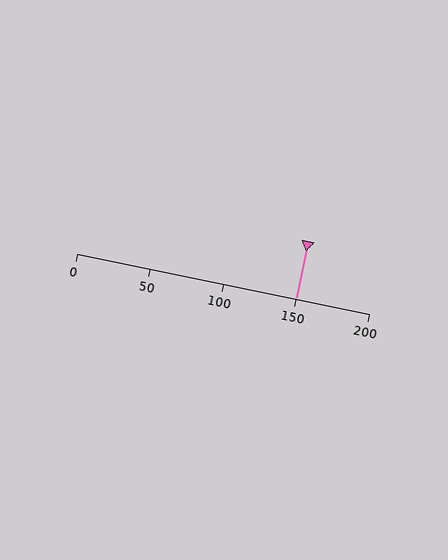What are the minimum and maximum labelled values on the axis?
The axis runs from 0 to 200.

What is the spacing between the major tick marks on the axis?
The major ticks are spaced 50 apart.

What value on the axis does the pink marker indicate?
The marker indicates approximately 150.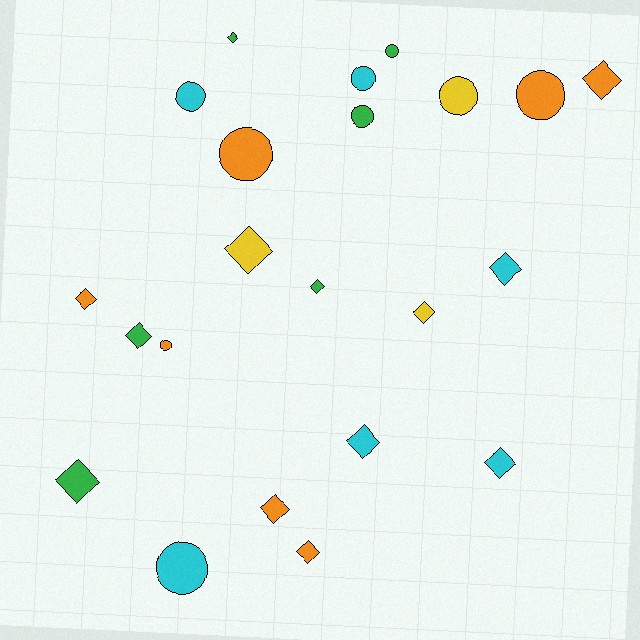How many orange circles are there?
There are 3 orange circles.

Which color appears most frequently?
Orange, with 7 objects.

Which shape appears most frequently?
Diamond, with 13 objects.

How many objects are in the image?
There are 22 objects.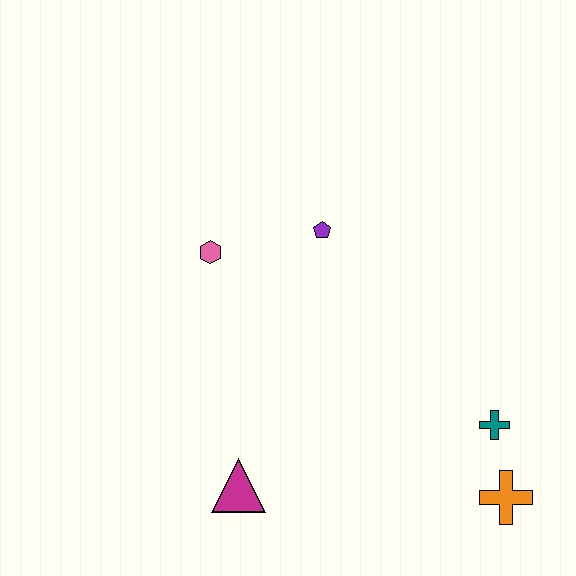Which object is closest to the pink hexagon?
The purple pentagon is closest to the pink hexagon.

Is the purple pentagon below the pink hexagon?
No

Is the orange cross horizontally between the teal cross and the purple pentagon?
No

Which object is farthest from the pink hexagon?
The orange cross is farthest from the pink hexagon.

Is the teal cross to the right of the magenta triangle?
Yes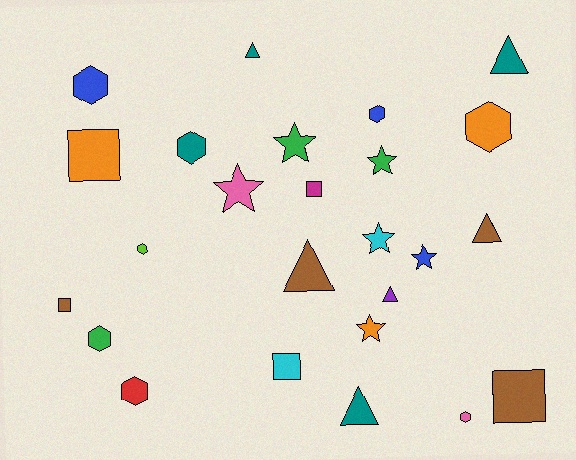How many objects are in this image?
There are 25 objects.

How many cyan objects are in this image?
There are 2 cyan objects.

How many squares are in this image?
There are 5 squares.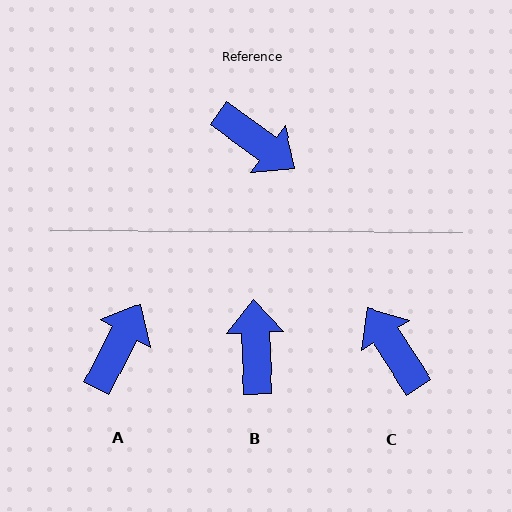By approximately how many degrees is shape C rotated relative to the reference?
Approximately 159 degrees counter-clockwise.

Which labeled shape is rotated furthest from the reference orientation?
C, about 159 degrees away.